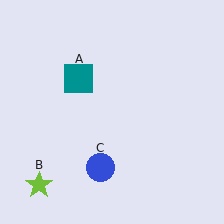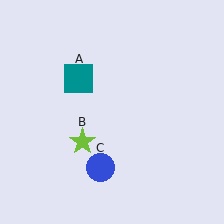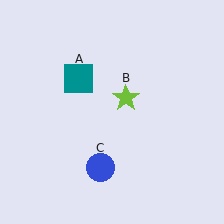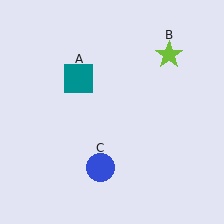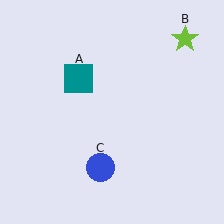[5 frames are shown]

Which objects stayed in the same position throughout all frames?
Teal square (object A) and blue circle (object C) remained stationary.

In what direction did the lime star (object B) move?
The lime star (object B) moved up and to the right.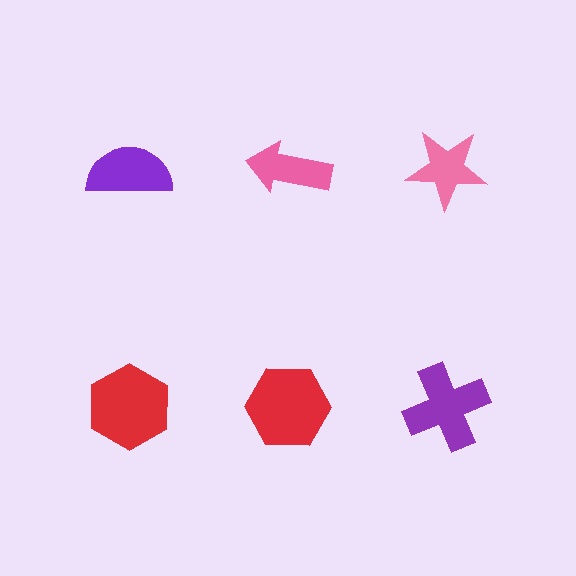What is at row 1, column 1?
A purple semicircle.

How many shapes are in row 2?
3 shapes.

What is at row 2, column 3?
A purple cross.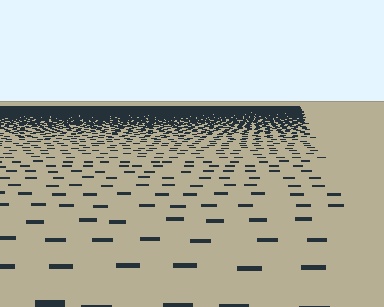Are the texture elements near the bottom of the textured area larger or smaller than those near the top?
Larger. Near the bottom, elements are closer to the viewer and appear at a bigger on-screen size.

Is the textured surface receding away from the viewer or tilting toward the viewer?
The surface is receding away from the viewer. Texture elements get smaller and denser toward the top.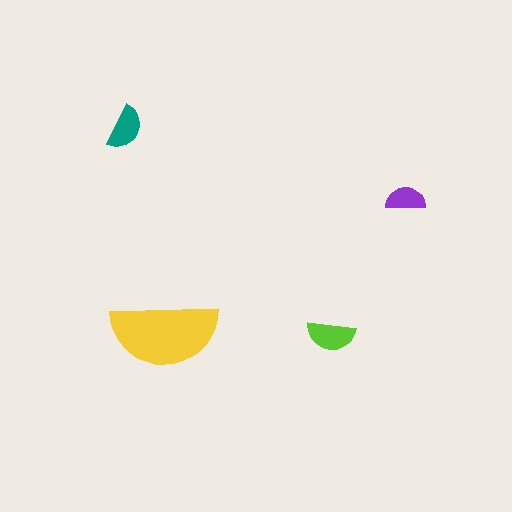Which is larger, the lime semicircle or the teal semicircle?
The lime one.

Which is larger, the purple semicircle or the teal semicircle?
The teal one.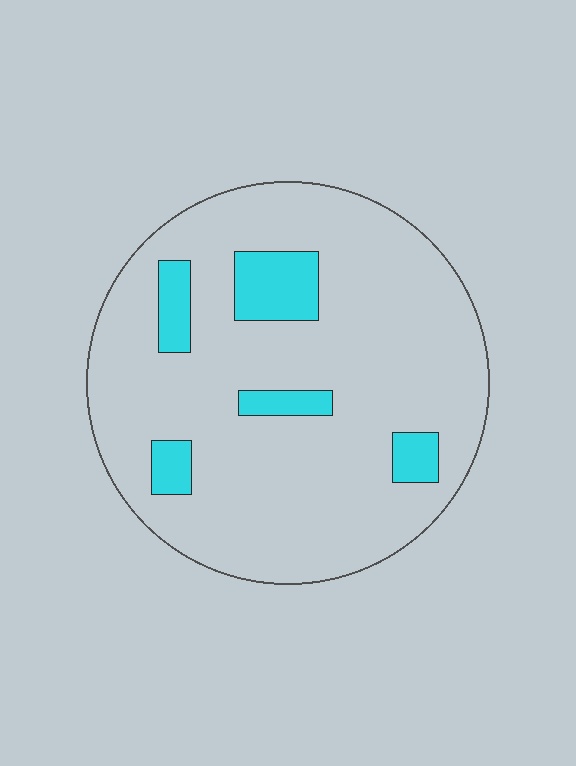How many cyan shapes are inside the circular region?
5.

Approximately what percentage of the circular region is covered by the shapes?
Approximately 15%.